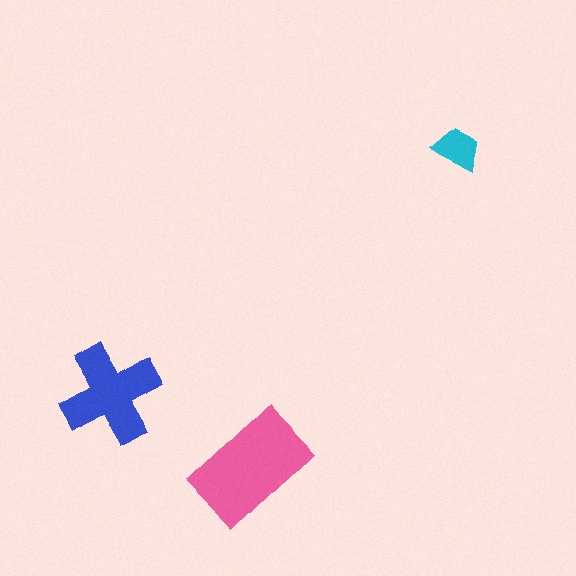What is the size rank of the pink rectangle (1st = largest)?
1st.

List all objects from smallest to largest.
The cyan trapezoid, the blue cross, the pink rectangle.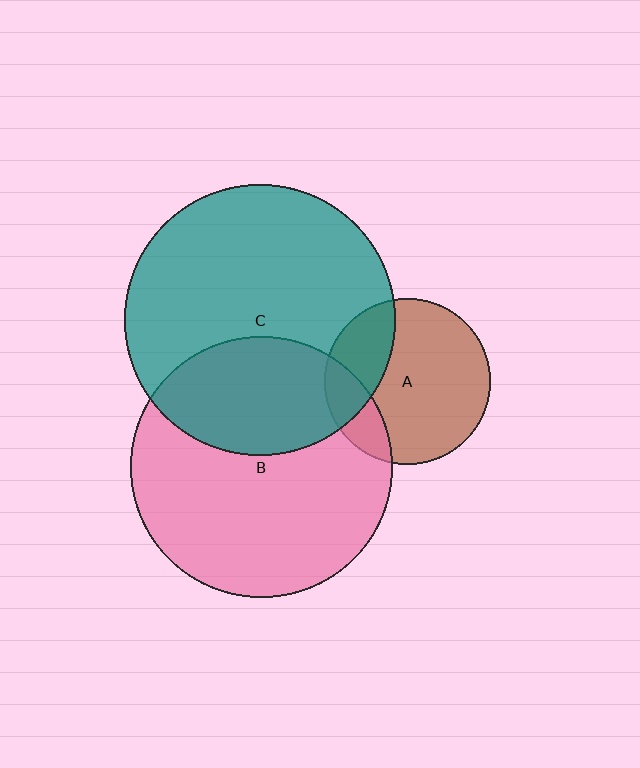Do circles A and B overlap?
Yes.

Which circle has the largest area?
Circle C (teal).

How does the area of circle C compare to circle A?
Approximately 2.7 times.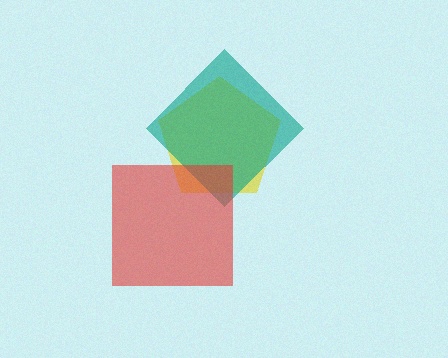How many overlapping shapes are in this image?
There are 3 overlapping shapes in the image.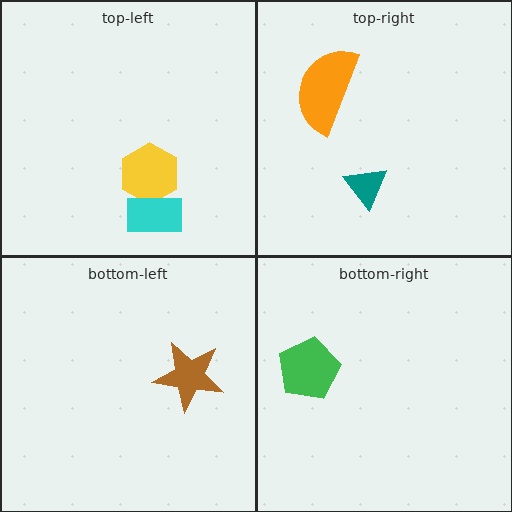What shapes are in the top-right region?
The teal triangle, the orange semicircle.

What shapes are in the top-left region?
The yellow hexagon, the cyan rectangle.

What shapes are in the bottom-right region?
The green pentagon.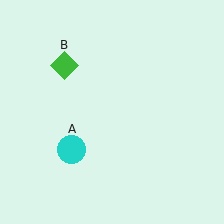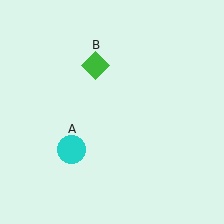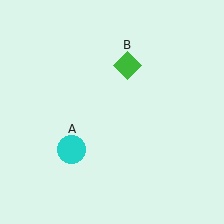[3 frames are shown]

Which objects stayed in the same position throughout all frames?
Cyan circle (object A) remained stationary.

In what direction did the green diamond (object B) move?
The green diamond (object B) moved right.